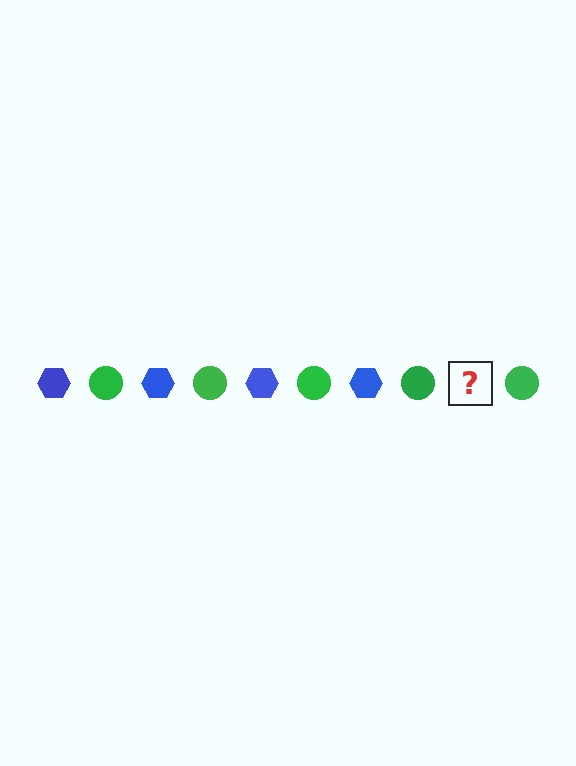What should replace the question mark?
The question mark should be replaced with a blue hexagon.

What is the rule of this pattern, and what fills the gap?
The rule is that the pattern alternates between blue hexagon and green circle. The gap should be filled with a blue hexagon.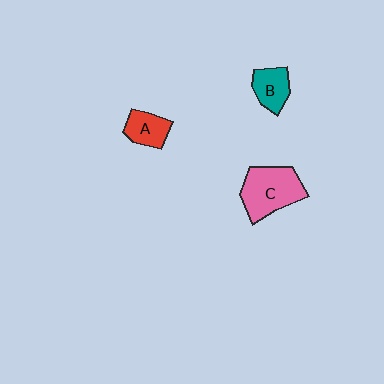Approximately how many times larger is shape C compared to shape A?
Approximately 2.0 times.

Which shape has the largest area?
Shape C (pink).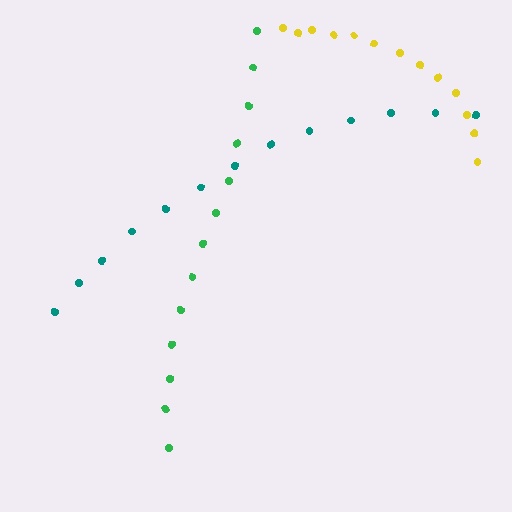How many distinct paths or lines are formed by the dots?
There are 3 distinct paths.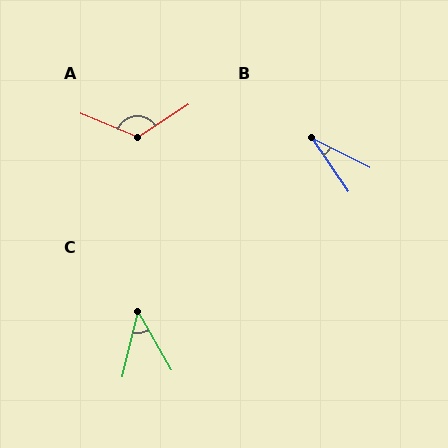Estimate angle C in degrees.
Approximately 43 degrees.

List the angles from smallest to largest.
B (29°), C (43°), A (124°).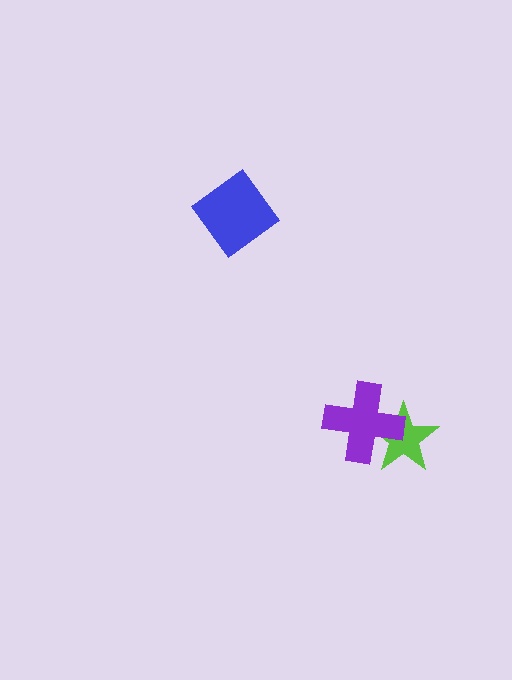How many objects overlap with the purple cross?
1 object overlaps with the purple cross.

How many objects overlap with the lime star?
1 object overlaps with the lime star.